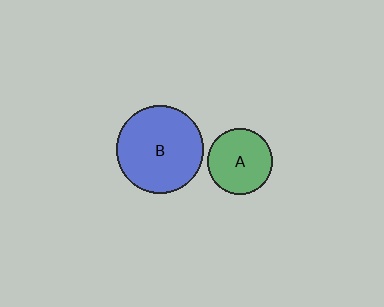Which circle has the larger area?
Circle B (blue).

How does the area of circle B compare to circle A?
Approximately 1.8 times.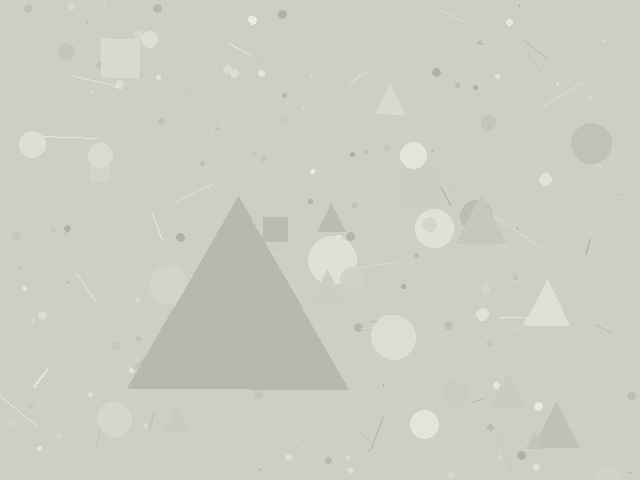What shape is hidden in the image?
A triangle is hidden in the image.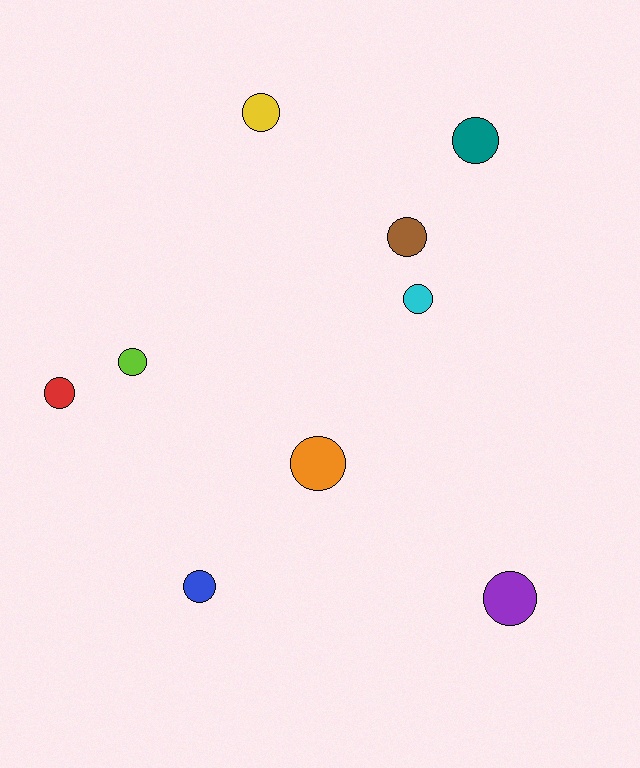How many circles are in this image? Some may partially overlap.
There are 9 circles.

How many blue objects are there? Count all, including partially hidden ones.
There is 1 blue object.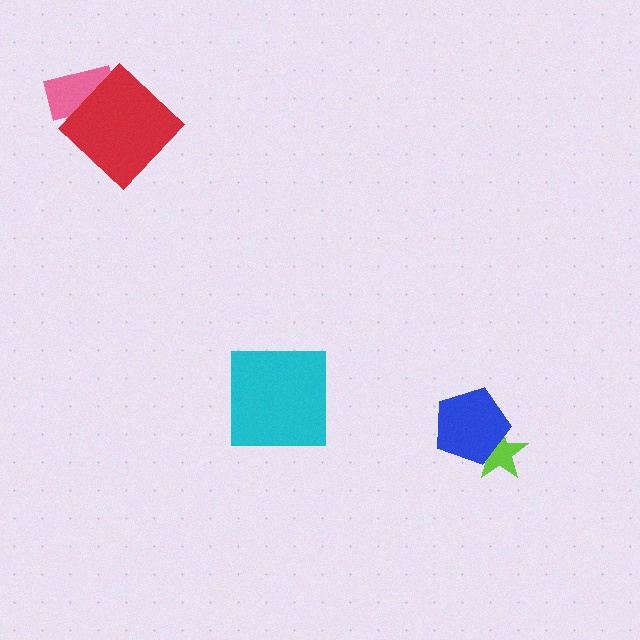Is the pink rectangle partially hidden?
Yes, it is partially covered by another shape.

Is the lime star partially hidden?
Yes, it is partially covered by another shape.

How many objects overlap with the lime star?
1 object overlaps with the lime star.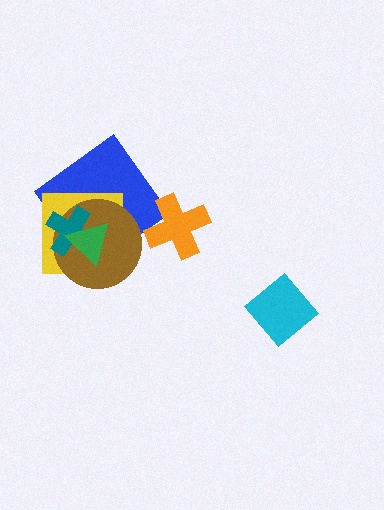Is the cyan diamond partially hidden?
No, no other shape covers it.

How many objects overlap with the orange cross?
0 objects overlap with the orange cross.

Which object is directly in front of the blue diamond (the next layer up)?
The yellow square is directly in front of the blue diamond.